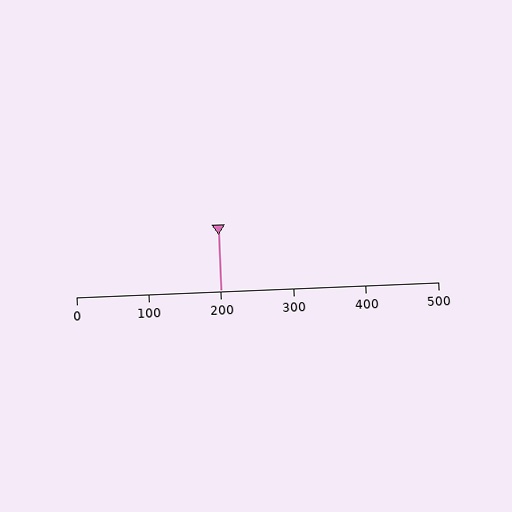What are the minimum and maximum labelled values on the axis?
The axis runs from 0 to 500.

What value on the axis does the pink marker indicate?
The marker indicates approximately 200.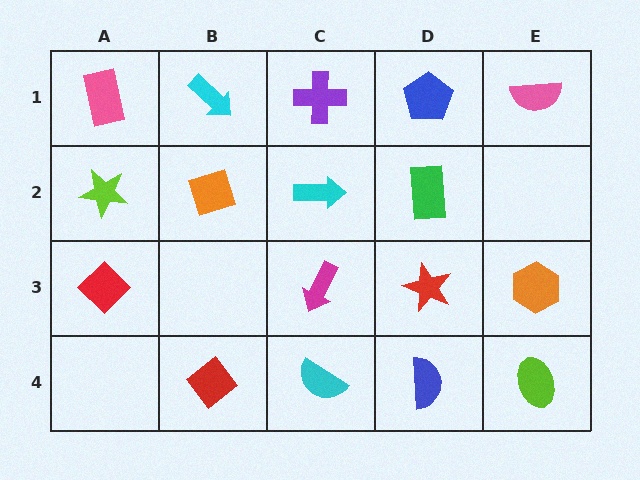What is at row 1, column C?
A purple cross.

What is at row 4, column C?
A cyan semicircle.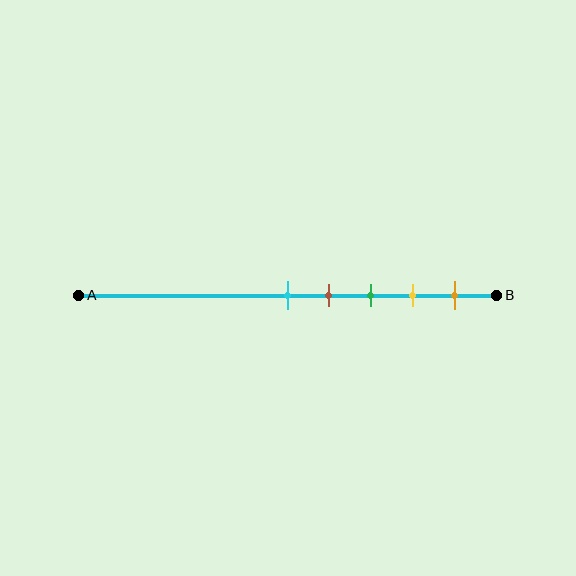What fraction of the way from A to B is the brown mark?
The brown mark is approximately 60% (0.6) of the way from A to B.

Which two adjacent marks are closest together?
The cyan and brown marks are the closest adjacent pair.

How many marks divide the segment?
There are 5 marks dividing the segment.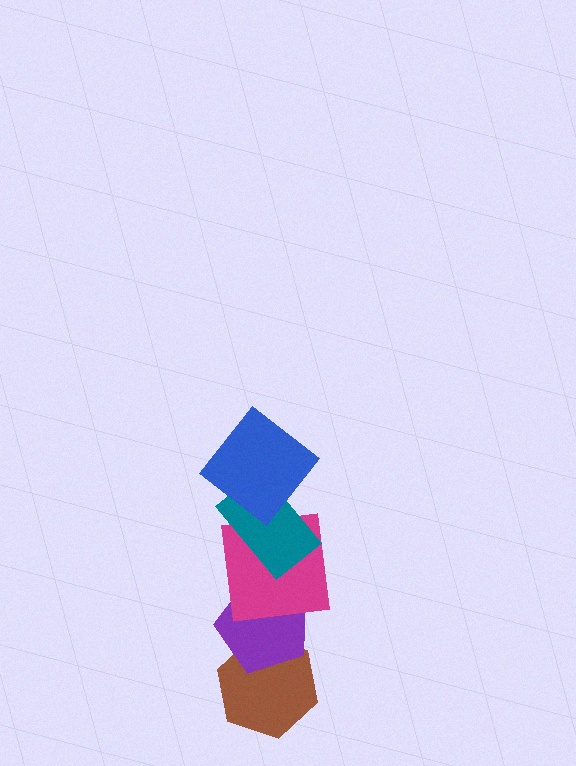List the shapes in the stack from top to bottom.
From top to bottom: the blue diamond, the teal rectangle, the magenta square, the purple pentagon, the brown hexagon.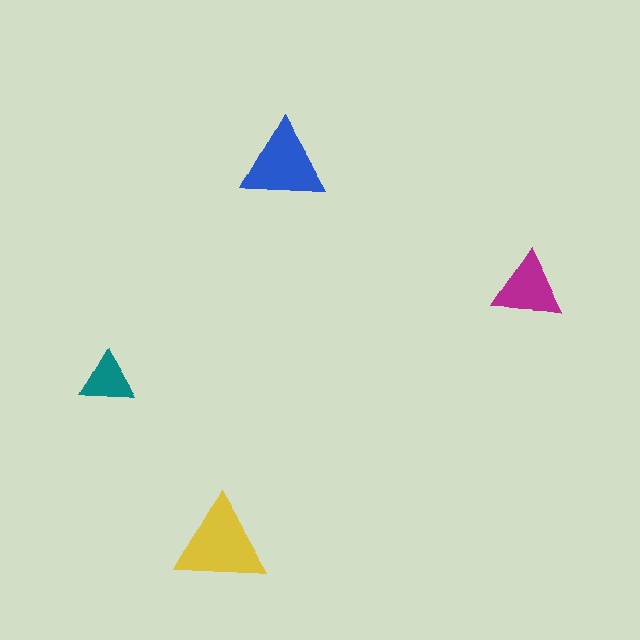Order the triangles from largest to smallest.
the yellow one, the blue one, the magenta one, the teal one.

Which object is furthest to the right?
The magenta triangle is rightmost.